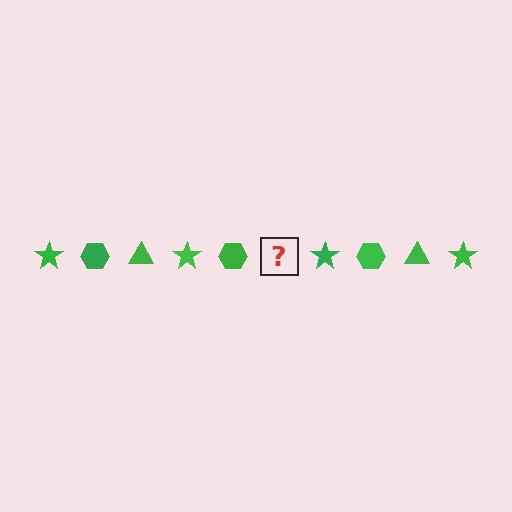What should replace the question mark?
The question mark should be replaced with a green triangle.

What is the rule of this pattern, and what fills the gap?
The rule is that the pattern cycles through star, hexagon, triangle shapes in green. The gap should be filled with a green triangle.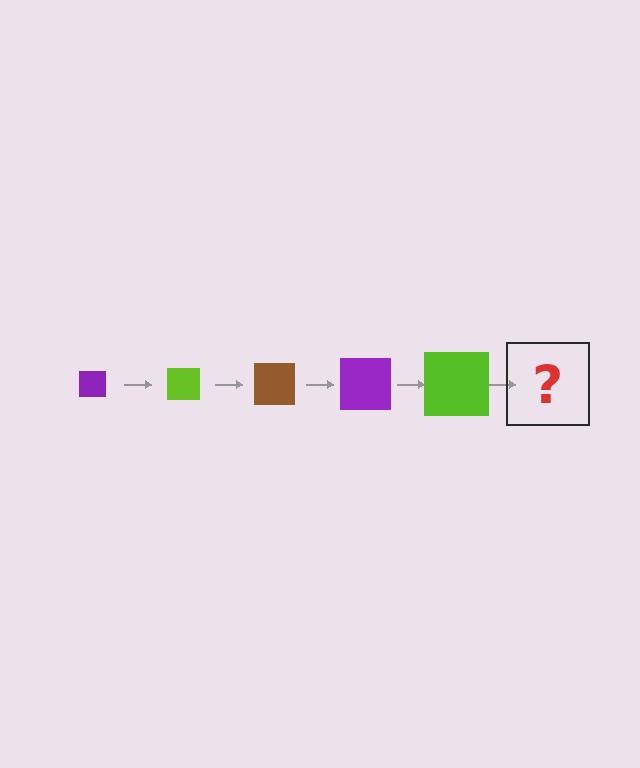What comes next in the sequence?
The next element should be a brown square, larger than the previous one.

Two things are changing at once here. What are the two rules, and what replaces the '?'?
The two rules are that the square grows larger each step and the color cycles through purple, lime, and brown. The '?' should be a brown square, larger than the previous one.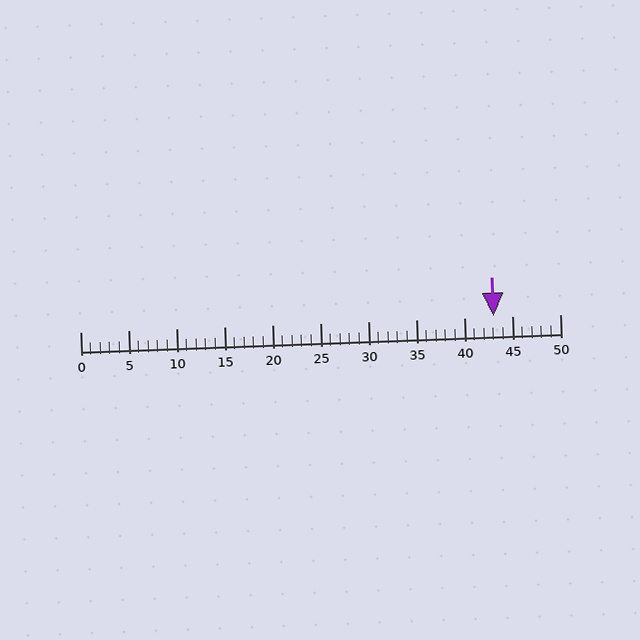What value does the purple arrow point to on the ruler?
The purple arrow points to approximately 43.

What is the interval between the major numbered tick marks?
The major tick marks are spaced 5 units apart.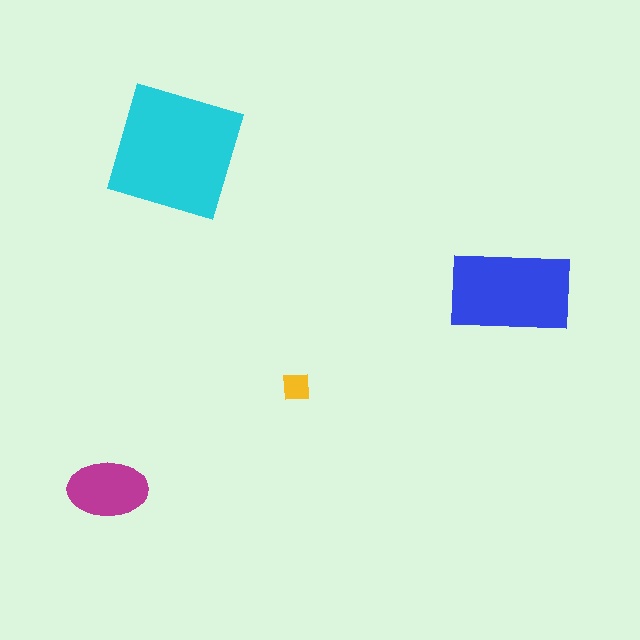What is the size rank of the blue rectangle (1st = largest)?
2nd.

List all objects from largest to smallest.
The cyan square, the blue rectangle, the magenta ellipse, the yellow square.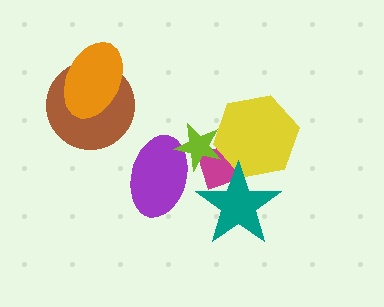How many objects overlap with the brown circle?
1 object overlaps with the brown circle.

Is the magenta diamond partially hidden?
Yes, it is partially covered by another shape.